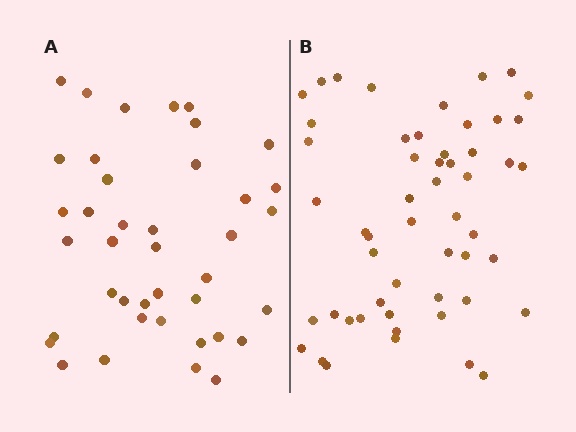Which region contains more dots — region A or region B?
Region B (the right region) has more dots.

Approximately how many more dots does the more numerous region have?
Region B has approximately 15 more dots than region A.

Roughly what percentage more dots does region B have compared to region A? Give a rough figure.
About 30% more.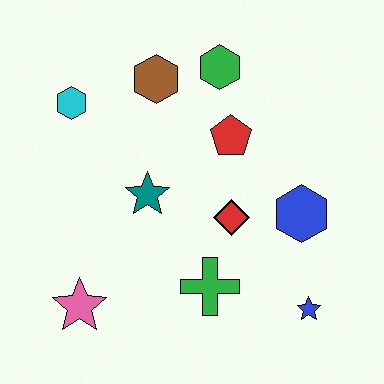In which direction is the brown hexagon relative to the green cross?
The brown hexagon is above the green cross.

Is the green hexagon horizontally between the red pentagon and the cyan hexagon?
Yes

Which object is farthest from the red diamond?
The cyan hexagon is farthest from the red diamond.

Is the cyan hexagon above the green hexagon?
No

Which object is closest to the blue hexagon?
The red diamond is closest to the blue hexagon.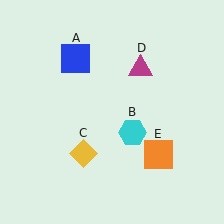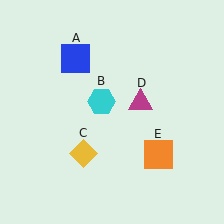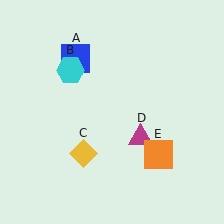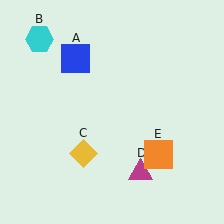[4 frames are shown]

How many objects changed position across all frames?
2 objects changed position: cyan hexagon (object B), magenta triangle (object D).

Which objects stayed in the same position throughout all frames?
Blue square (object A) and yellow diamond (object C) and orange square (object E) remained stationary.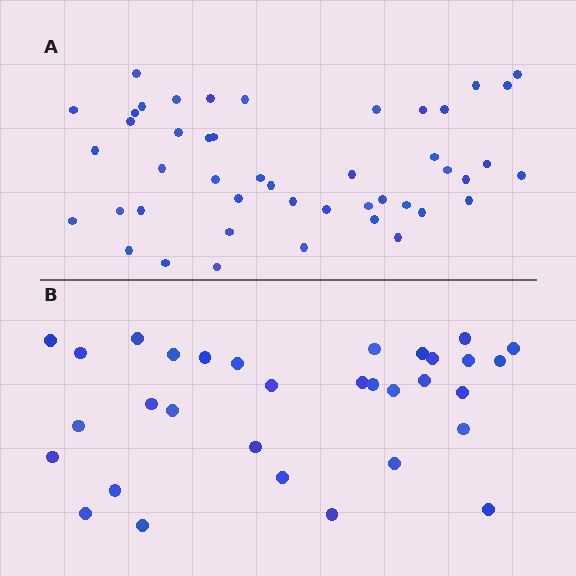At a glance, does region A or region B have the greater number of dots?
Region A (the top region) has more dots.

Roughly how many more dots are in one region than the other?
Region A has approximately 15 more dots than region B.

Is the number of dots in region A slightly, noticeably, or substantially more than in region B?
Region A has noticeably more, but not dramatically so. The ratio is roughly 1.4 to 1.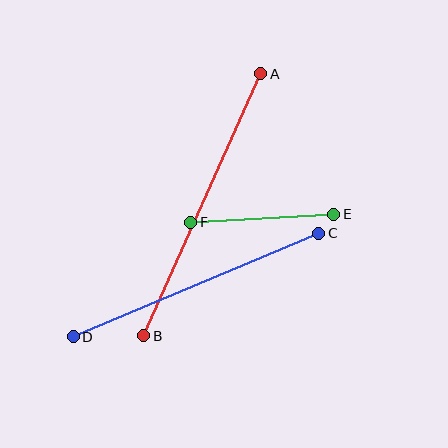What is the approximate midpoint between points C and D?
The midpoint is at approximately (196, 285) pixels.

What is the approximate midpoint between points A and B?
The midpoint is at approximately (202, 205) pixels.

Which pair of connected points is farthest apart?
Points A and B are farthest apart.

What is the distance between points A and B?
The distance is approximately 287 pixels.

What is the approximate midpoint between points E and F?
The midpoint is at approximately (262, 218) pixels.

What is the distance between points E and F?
The distance is approximately 143 pixels.